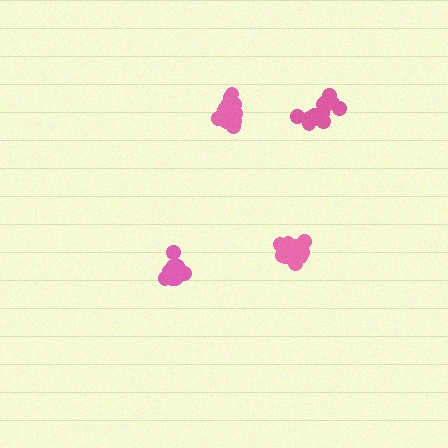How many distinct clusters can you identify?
There are 4 distinct clusters.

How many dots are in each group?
Group 1: 16 dots, Group 2: 19 dots, Group 3: 14 dots, Group 4: 14 dots (63 total).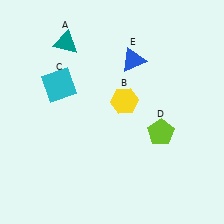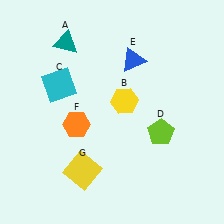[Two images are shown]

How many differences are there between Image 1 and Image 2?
There are 2 differences between the two images.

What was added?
An orange hexagon (F), a yellow square (G) were added in Image 2.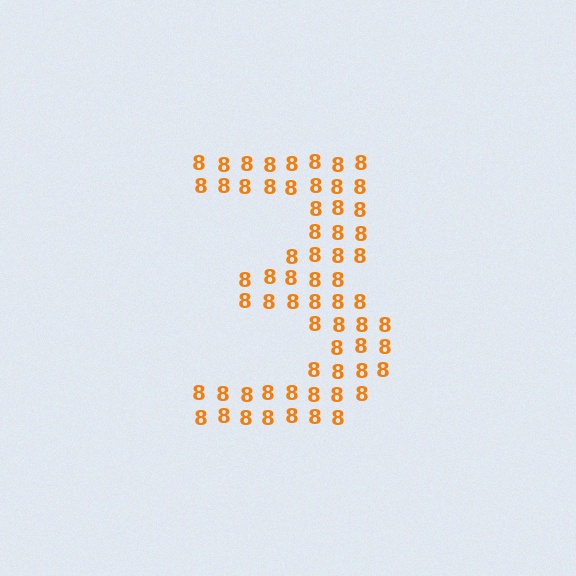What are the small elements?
The small elements are digit 8's.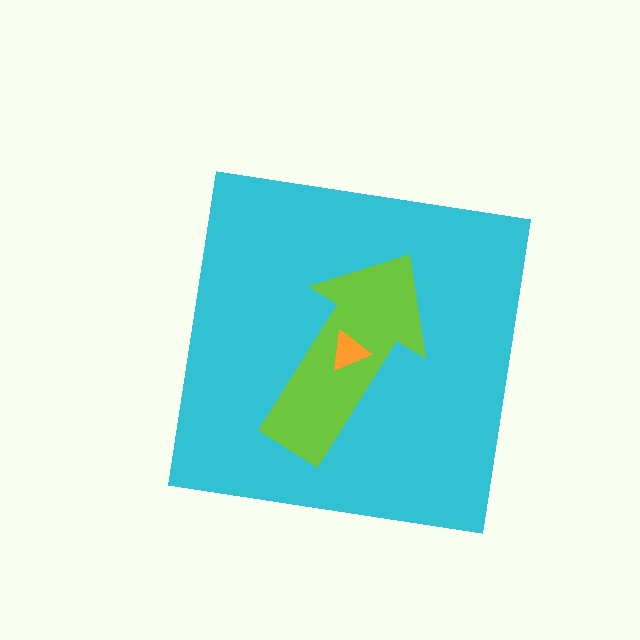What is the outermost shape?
The cyan square.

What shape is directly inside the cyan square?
The lime arrow.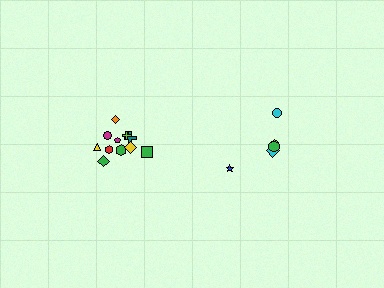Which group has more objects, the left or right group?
The left group.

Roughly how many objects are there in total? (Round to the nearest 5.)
Roughly 15 objects in total.